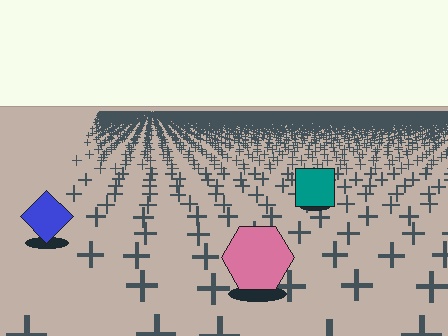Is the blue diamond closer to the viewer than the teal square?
Yes. The blue diamond is closer — you can tell from the texture gradient: the ground texture is coarser near it.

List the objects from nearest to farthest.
From nearest to farthest: the pink hexagon, the blue diamond, the teal square.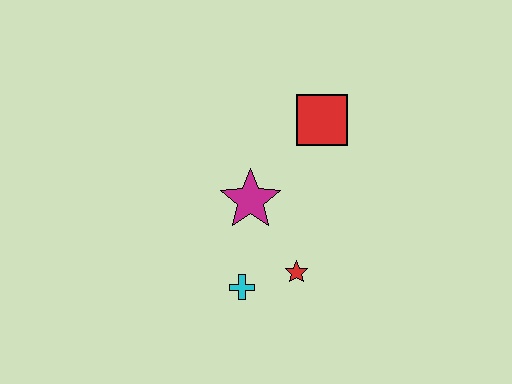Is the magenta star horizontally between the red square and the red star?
No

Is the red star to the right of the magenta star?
Yes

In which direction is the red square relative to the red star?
The red square is above the red star.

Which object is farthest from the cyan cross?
The red square is farthest from the cyan cross.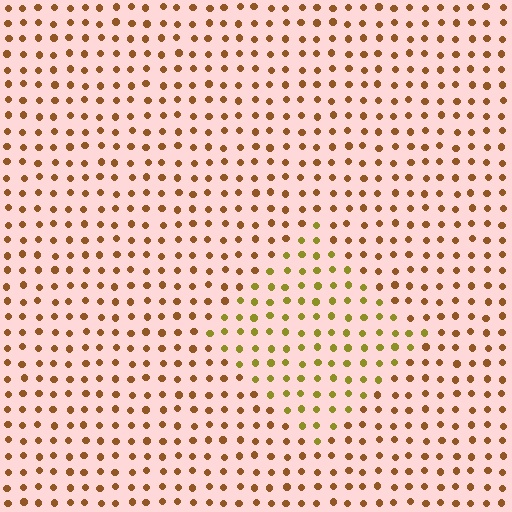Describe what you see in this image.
The image is filled with small brown elements in a uniform arrangement. A diamond-shaped region is visible where the elements are tinted to a slightly different hue, forming a subtle color boundary.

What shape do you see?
I see a diamond.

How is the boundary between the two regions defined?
The boundary is defined purely by a slight shift in hue (about 34 degrees). Spacing, size, and orientation are identical on both sides.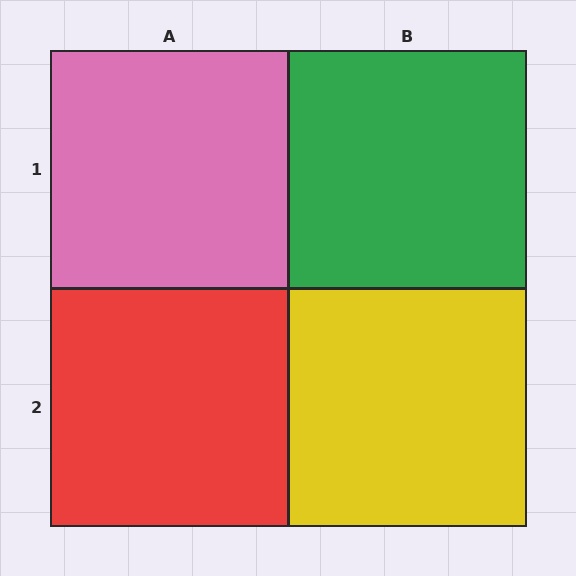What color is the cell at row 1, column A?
Pink.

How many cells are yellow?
1 cell is yellow.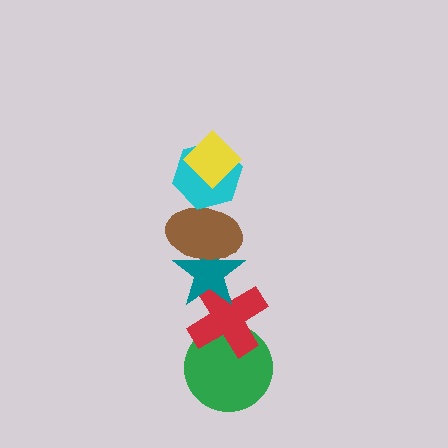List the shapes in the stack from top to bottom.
From top to bottom: the yellow diamond, the cyan hexagon, the brown ellipse, the teal star, the red cross, the green circle.